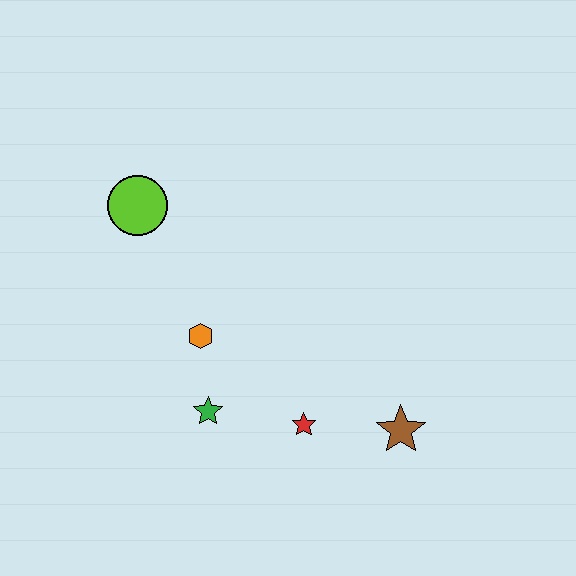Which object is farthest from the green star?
The lime circle is farthest from the green star.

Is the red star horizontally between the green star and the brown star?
Yes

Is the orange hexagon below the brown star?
No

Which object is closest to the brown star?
The red star is closest to the brown star.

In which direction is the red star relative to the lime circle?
The red star is below the lime circle.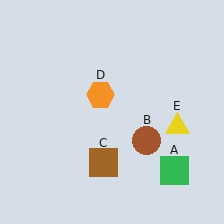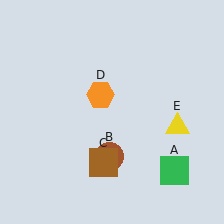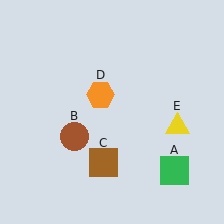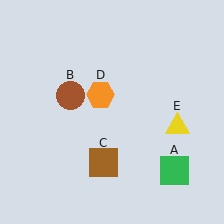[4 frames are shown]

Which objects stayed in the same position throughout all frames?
Green square (object A) and brown square (object C) and orange hexagon (object D) and yellow triangle (object E) remained stationary.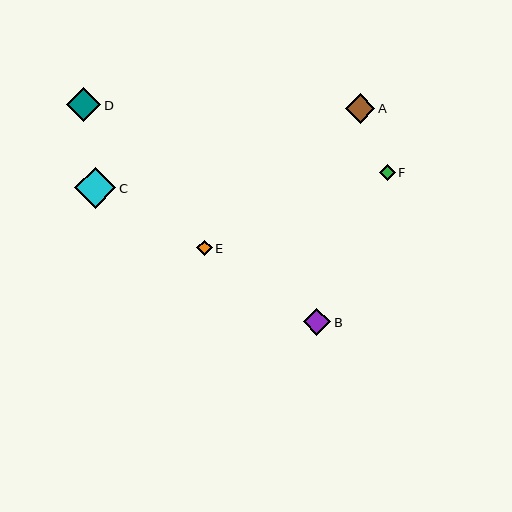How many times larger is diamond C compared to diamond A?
Diamond C is approximately 1.4 times the size of diamond A.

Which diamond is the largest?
Diamond C is the largest with a size of approximately 41 pixels.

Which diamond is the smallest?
Diamond E is the smallest with a size of approximately 15 pixels.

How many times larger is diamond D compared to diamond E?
Diamond D is approximately 2.2 times the size of diamond E.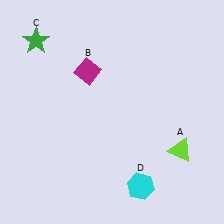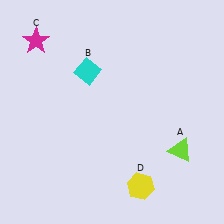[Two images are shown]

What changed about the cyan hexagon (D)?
In Image 1, D is cyan. In Image 2, it changed to yellow.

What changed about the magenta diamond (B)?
In Image 1, B is magenta. In Image 2, it changed to cyan.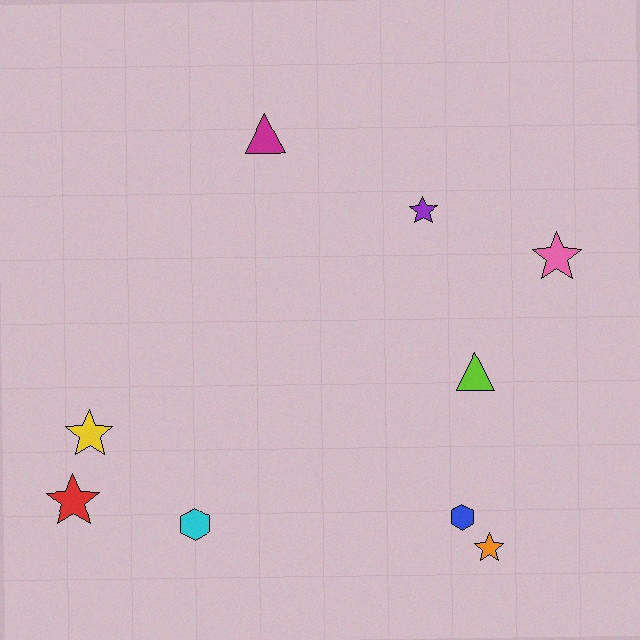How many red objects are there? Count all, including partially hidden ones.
There is 1 red object.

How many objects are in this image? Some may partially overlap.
There are 9 objects.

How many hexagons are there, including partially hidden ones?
There are 2 hexagons.